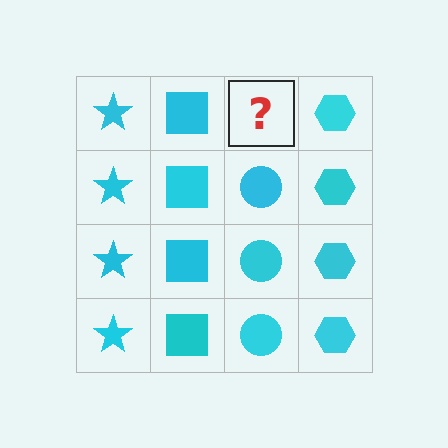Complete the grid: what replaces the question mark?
The question mark should be replaced with a cyan circle.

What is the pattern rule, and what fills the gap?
The rule is that each column has a consistent shape. The gap should be filled with a cyan circle.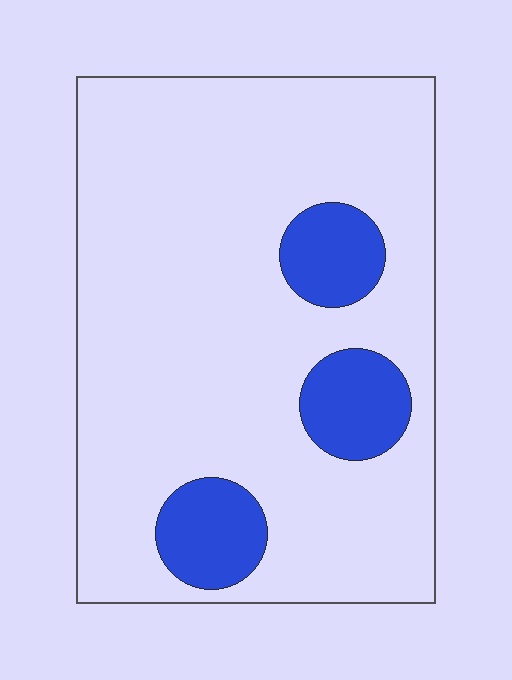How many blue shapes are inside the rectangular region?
3.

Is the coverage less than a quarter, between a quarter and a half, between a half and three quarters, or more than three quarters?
Less than a quarter.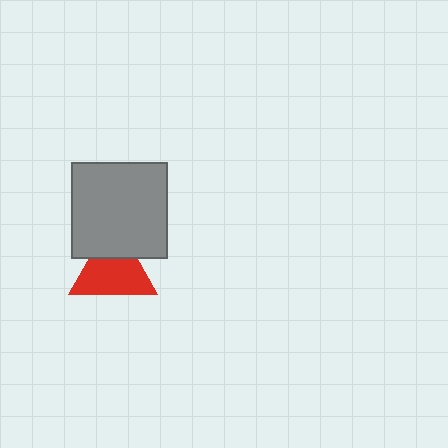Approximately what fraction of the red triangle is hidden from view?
Roughly 30% of the red triangle is hidden behind the gray square.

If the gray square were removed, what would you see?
You would see the complete red triangle.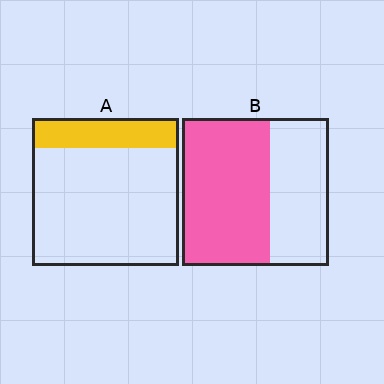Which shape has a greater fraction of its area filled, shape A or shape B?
Shape B.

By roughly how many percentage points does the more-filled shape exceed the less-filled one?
By roughly 40 percentage points (B over A).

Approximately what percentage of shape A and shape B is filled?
A is approximately 20% and B is approximately 60%.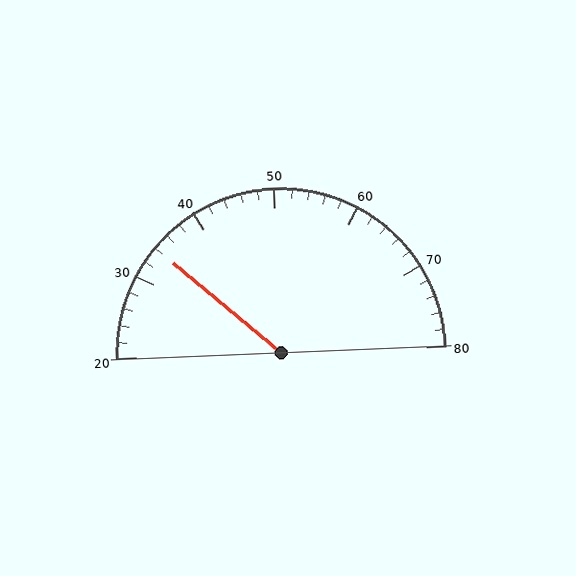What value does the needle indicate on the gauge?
The needle indicates approximately 34.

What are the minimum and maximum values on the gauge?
The gauge ranges from 20 to 80.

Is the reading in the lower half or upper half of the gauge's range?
The reading is in the lower half of the range (20 to 80).